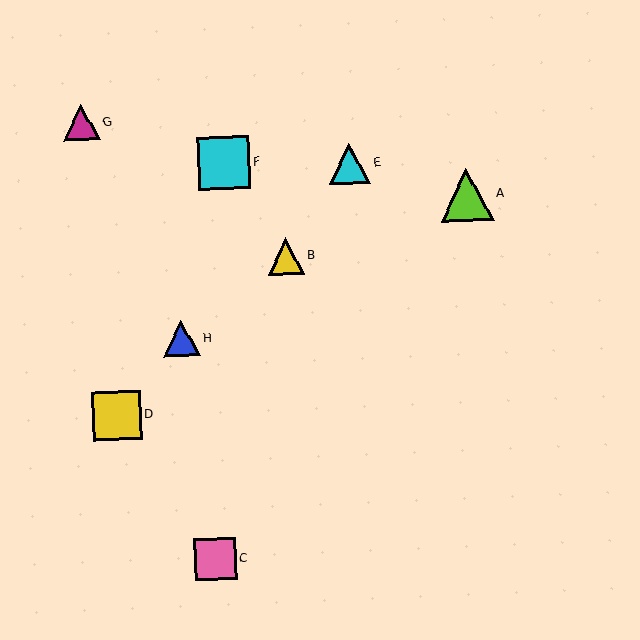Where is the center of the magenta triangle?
The center of the magenta triangle is at (81, 122).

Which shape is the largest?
The lime triangle (labeled A) is the largest.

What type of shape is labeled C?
Shape C is a pink square.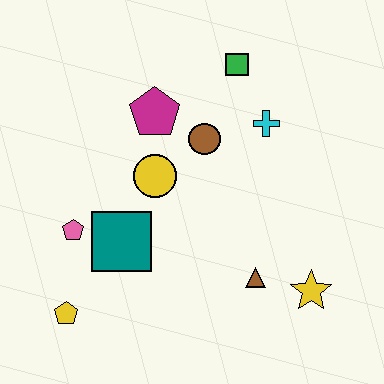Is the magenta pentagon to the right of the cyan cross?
No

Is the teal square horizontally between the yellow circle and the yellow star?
No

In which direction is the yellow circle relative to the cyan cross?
The yellow circle is to the left of the cyan cross.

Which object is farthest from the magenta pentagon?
The yellow star is farthest from the magenta pentagon.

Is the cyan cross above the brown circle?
Yes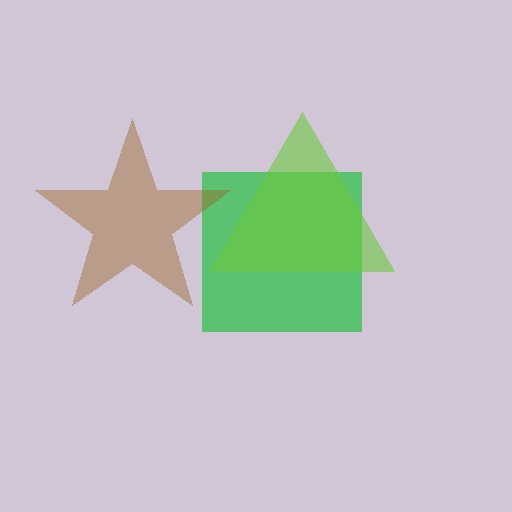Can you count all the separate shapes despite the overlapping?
Yes, there are 3 separate shapes.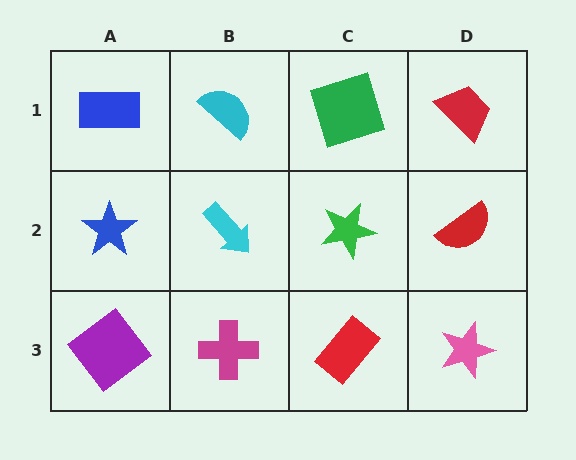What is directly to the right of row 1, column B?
A green square.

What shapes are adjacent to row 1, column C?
A green star (row 2, column C), a cyan semicircle (row 1, column B), a red trapezoid (row 1, column D).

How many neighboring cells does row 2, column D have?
3.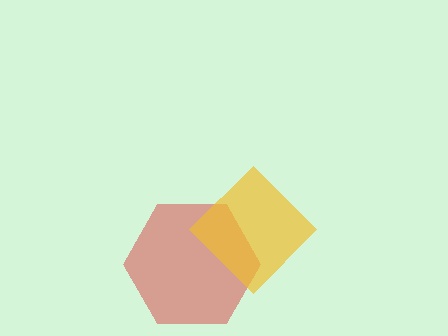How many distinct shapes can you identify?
There are 2 distinct shapes: a red hexagon, a yellow diamond.